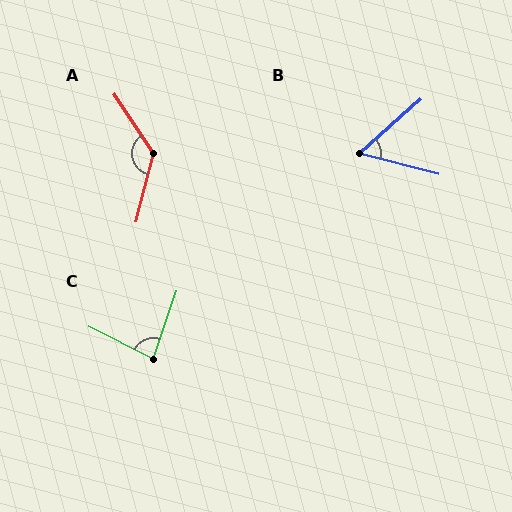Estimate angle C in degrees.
Approximately 82 degrees.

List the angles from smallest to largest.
B (56°), C (82°), A (132°).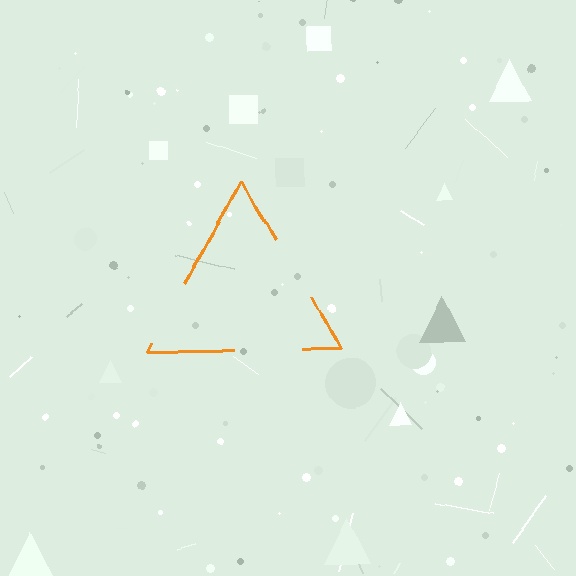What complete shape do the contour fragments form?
The contour fragments form a triangle.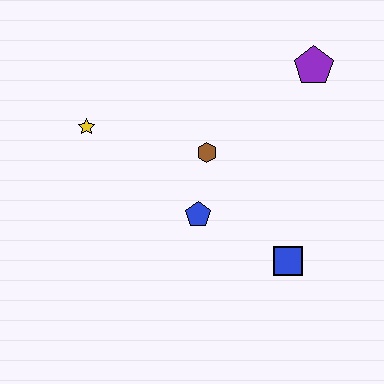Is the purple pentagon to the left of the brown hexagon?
No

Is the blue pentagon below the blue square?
No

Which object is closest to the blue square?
The blue pentagon is closest to the blue square.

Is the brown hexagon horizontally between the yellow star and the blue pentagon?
No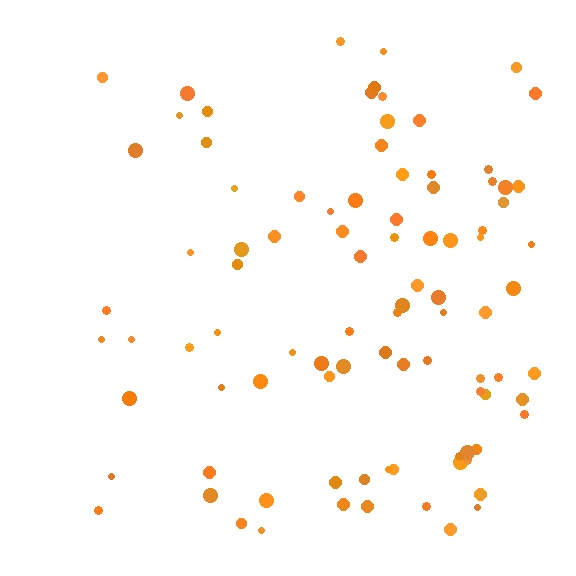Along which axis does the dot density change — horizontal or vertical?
Horizontal.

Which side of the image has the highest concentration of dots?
The right.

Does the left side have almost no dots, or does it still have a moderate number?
Still a moderate number, just noticeably fewer than the right.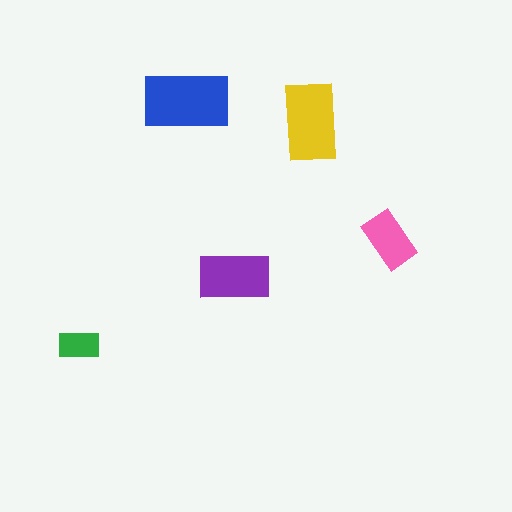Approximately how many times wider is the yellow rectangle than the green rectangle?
About 2 times wider.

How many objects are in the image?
There are 5 objects in the image.